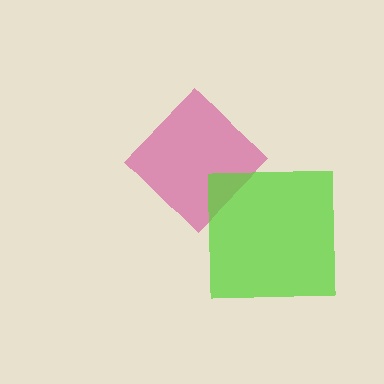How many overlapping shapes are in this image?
There are 2 overlapping shapes in the image.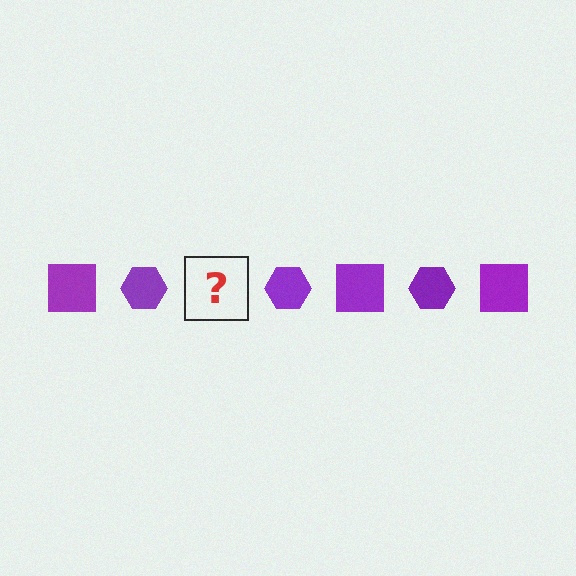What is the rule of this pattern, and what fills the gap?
The rule is that the pattern cycles through square, hexagon shapes in purple. The gap should be filled with a purple square.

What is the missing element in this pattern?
The missing element is a purple square.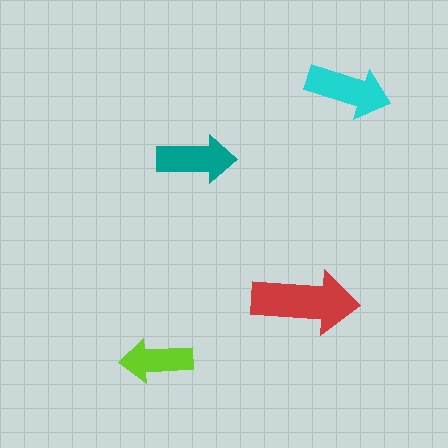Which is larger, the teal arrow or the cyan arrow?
The cyan one.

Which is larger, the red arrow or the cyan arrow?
The red one.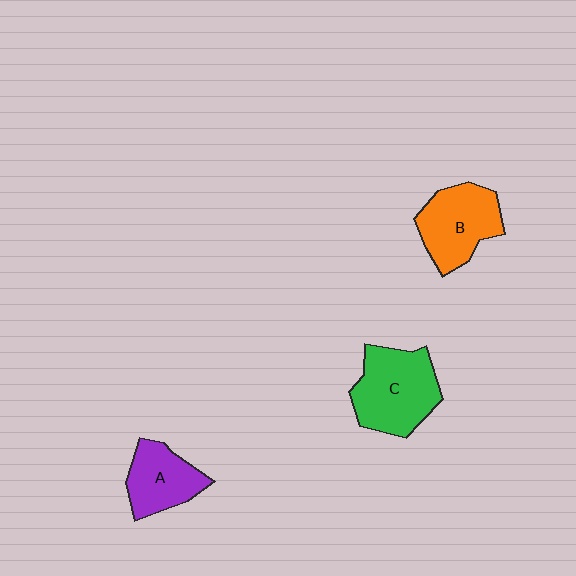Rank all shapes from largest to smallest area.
From largest to smallest: C (green), B (orange), A (purple).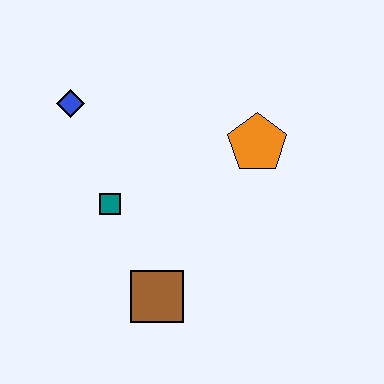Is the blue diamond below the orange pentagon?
No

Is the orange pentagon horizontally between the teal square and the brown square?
No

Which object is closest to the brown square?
The teal square is closest to the brown square.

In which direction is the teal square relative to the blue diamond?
The teal square is below the blue diamond.